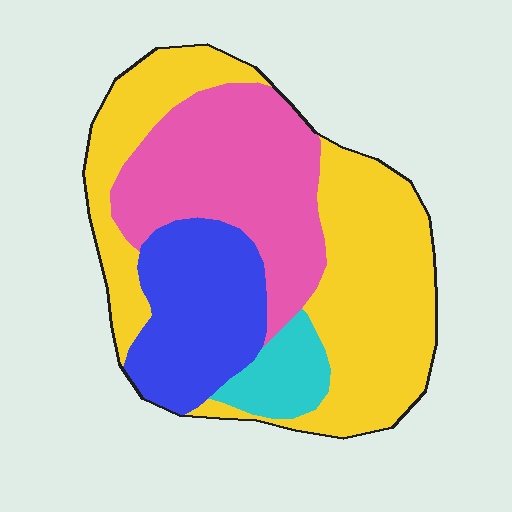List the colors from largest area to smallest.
From largest to smallest: yellow, pink, blue, cyan.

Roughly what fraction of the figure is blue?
Blue covers around 20% of the figure.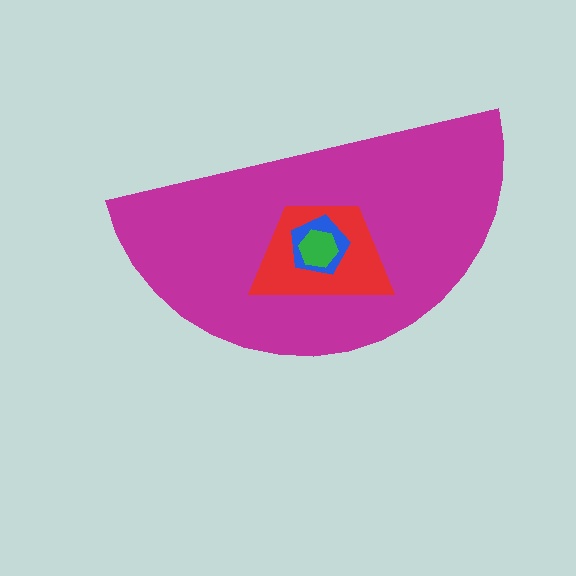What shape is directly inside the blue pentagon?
The green hexagon.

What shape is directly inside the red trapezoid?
The blue pentagon.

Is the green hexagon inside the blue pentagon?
Yes.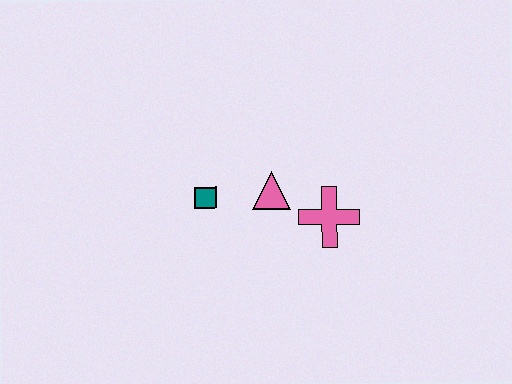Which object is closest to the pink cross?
The pink triangle is closest to the pink cross.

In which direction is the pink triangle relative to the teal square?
The pink triangle is to the right of the teal square.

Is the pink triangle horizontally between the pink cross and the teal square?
Yes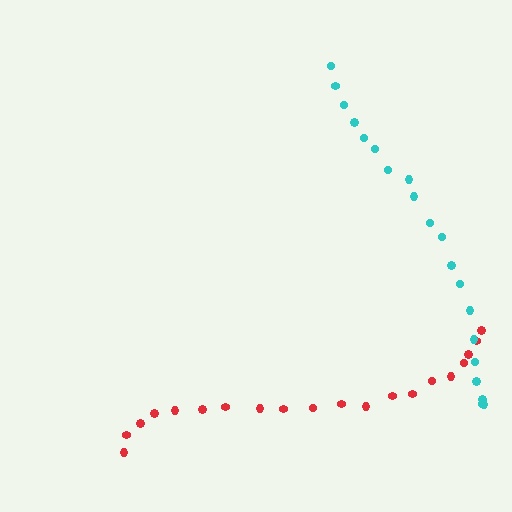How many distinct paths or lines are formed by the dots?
There are 2 distinct paths.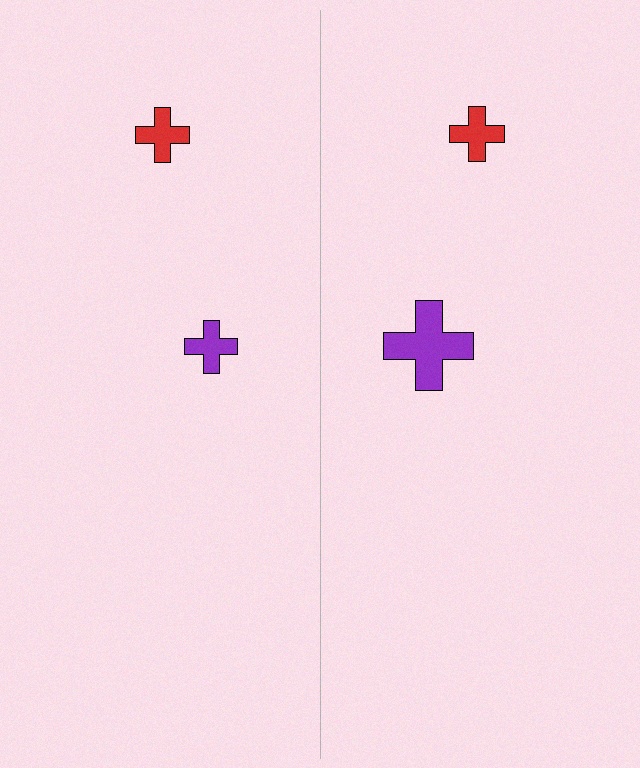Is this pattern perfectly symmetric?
No, the pattern is not perfectly symmetric. The purple cross on the right side has a different size than its mirror counterpart.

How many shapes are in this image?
There are 4 shapes in this image.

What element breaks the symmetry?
The purple cross on the right side has a different size than its mirror counterpart.